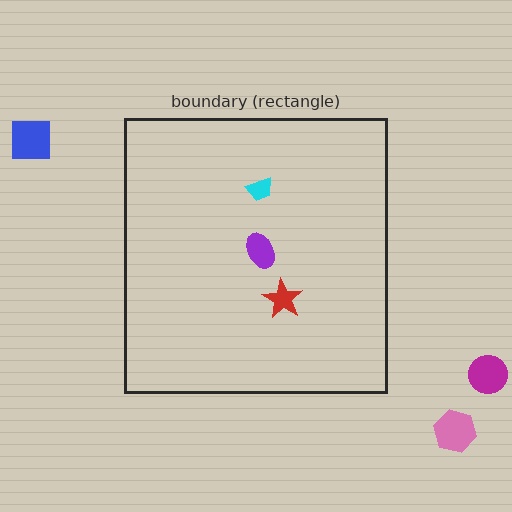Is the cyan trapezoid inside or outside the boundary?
Inside.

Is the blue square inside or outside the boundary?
Outside.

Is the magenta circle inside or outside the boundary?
Outside.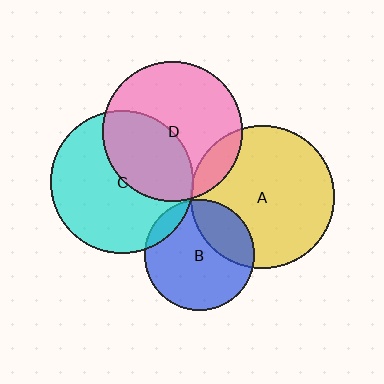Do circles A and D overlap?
Yes.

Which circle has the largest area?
Circle A (yellow).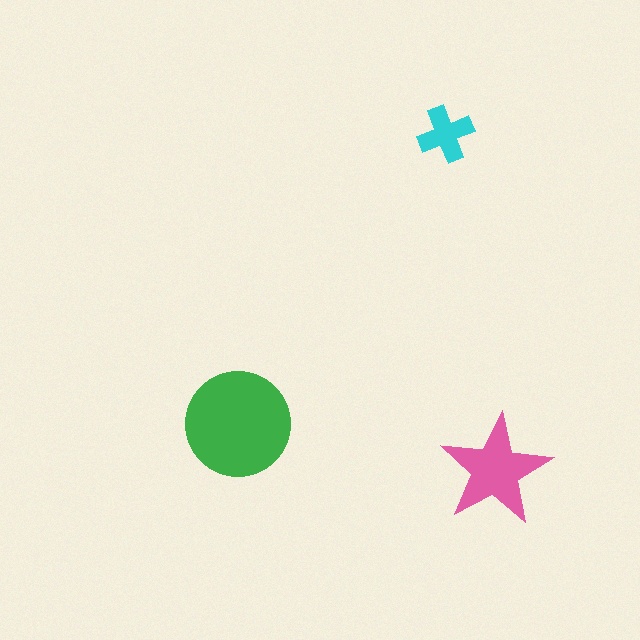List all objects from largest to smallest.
The green circle, the pink star, the cyan cross.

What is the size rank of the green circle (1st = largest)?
1st.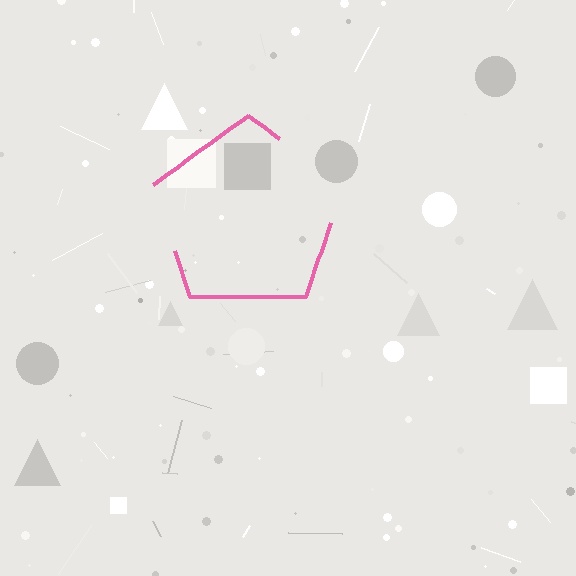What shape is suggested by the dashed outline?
The dashed outline suggests a pentagon.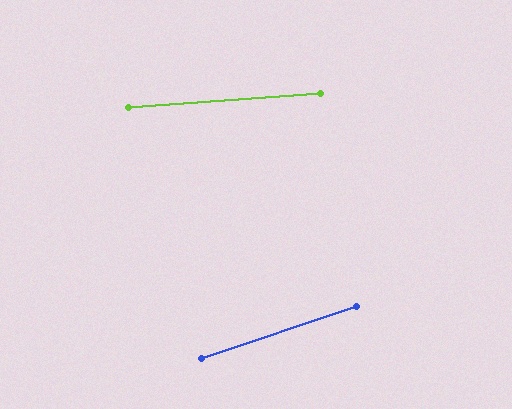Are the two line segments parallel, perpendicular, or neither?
Neither parallel nor perpendicular — they differ by about 14°.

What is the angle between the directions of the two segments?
Approximately 14 degrees.